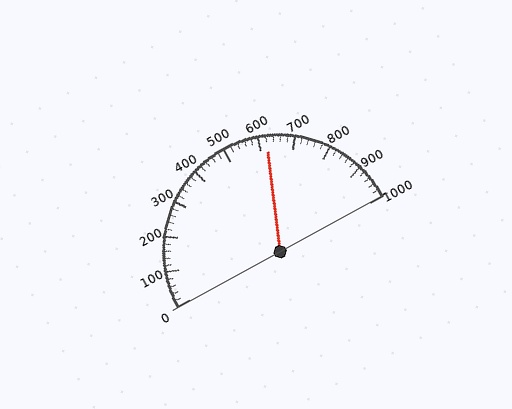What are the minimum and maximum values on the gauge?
The gauge ranges from 0 to 1000.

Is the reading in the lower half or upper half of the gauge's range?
The reading is in the upper half of the range (0 to 1000).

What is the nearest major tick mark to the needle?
The nearest major tick mark is 600.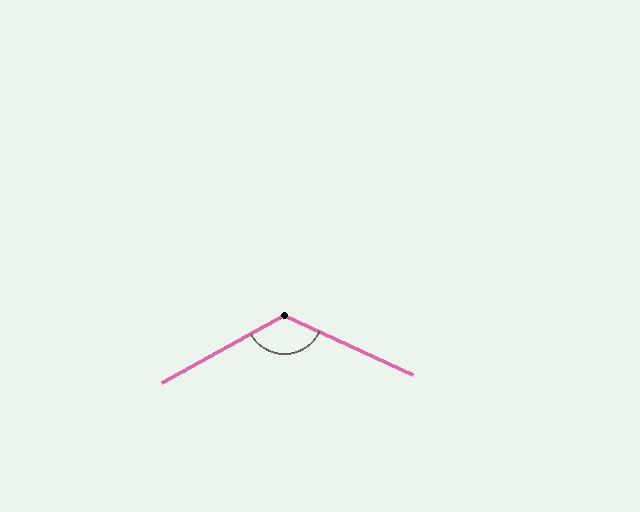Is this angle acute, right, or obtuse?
It is obtuse.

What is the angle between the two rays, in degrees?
Approximately 126 degrees.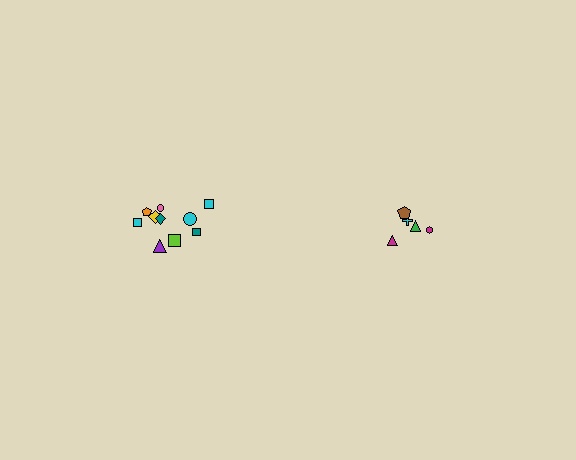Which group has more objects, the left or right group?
The left group.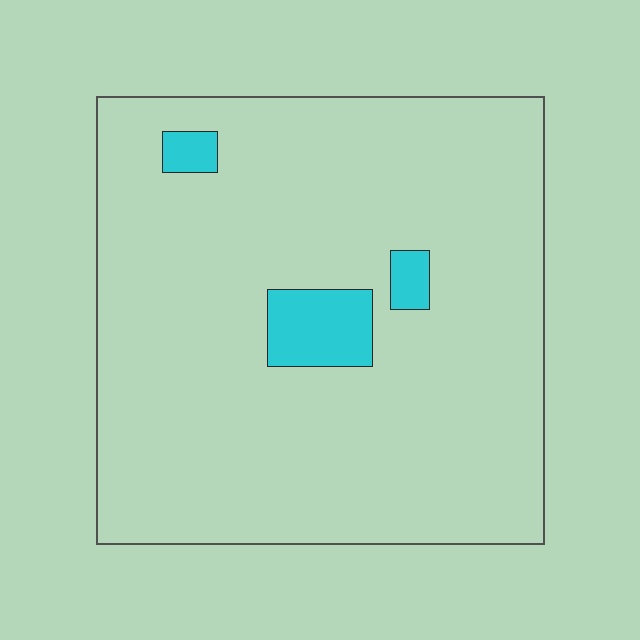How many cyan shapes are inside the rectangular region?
3.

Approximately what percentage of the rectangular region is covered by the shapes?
Approximately 5%.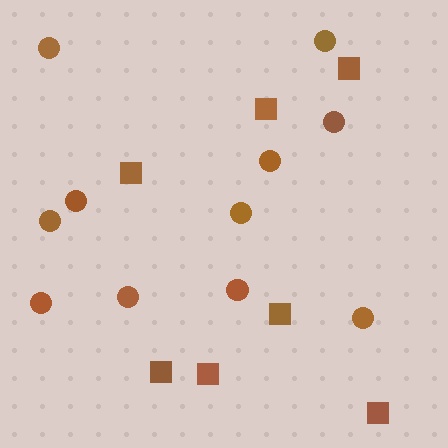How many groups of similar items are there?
There are 2 groups: one group of circles (11) and one group of squares (7).